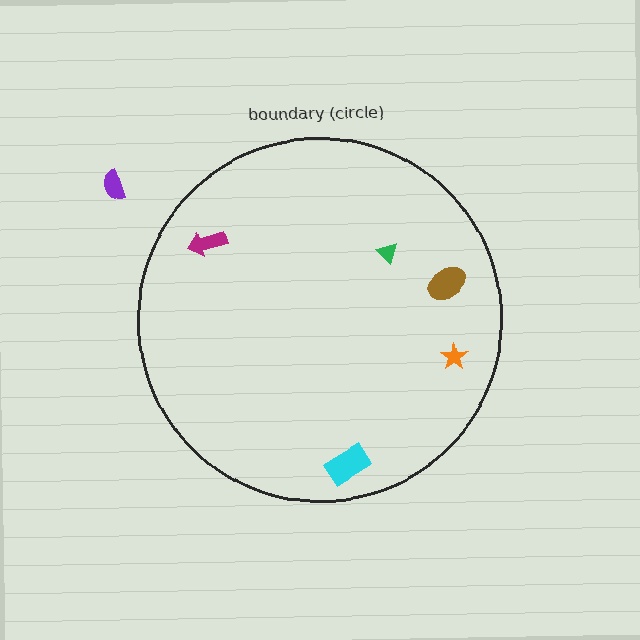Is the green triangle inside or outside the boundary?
Inside.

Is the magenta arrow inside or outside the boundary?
Inside.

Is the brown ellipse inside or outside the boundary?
Inside.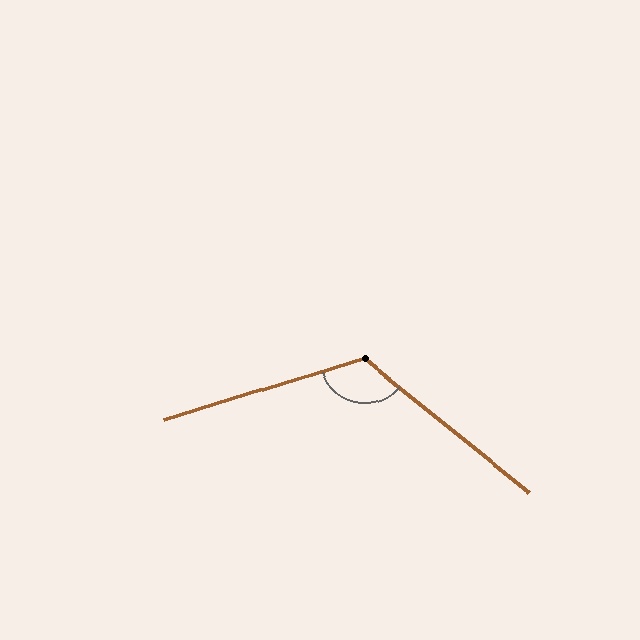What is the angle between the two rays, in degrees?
Approximately 124 degrees.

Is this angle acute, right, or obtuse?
It is obtuse.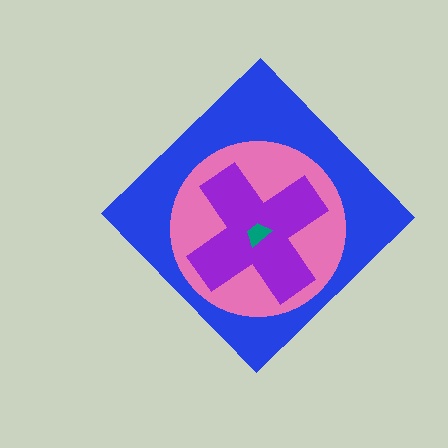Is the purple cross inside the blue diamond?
Yes.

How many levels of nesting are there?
4.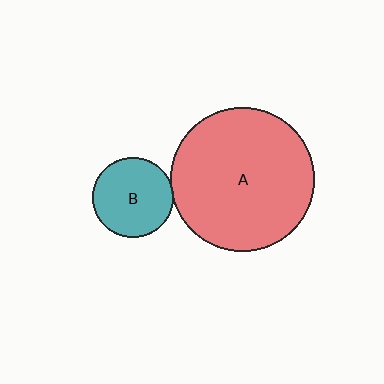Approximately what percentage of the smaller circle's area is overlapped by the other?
Approximately 5%.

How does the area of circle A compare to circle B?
Approximately 3.2 times.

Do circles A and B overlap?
Yes.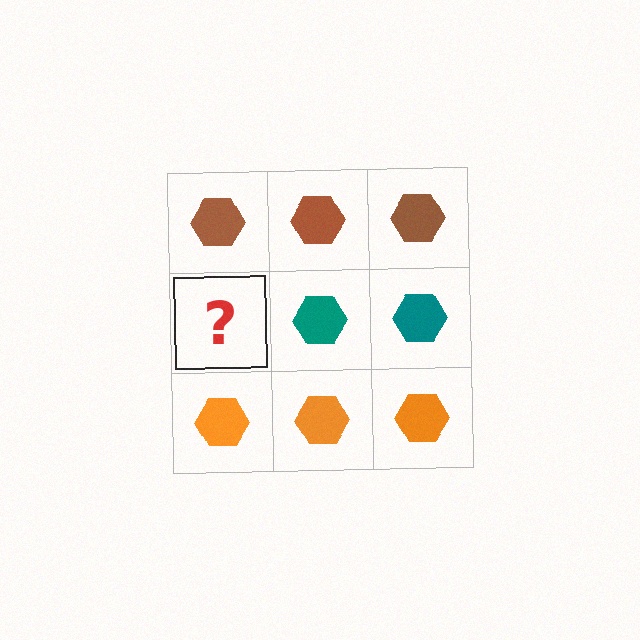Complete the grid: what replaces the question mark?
The question mark should be replaced with a teal hexagon.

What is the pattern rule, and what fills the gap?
The rule is that each row has a consistent color. The gap should be filled with a teal hexagon.